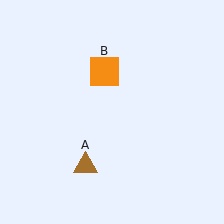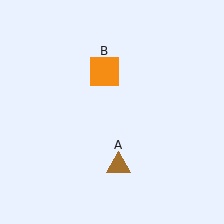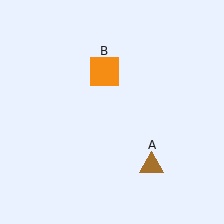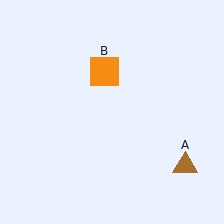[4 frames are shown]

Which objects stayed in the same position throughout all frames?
Orange square (object B) remained stationary.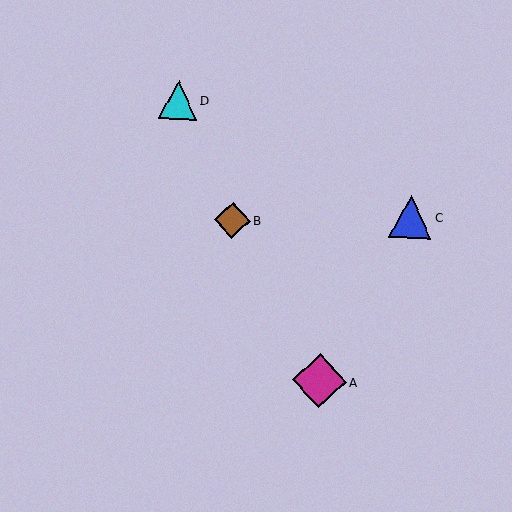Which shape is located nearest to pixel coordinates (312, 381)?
The magenta diamond (labeled A) at (319, 381) is nearest to that location.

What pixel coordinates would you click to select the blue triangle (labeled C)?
Click at (411, 217) to select the blue triangle C.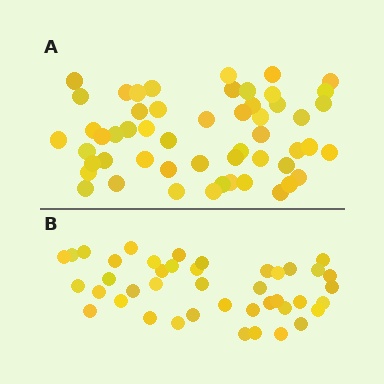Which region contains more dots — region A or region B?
Region A (the top region) has more dots.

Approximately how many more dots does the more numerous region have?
Region A has roughly 12 or so more dots than region B.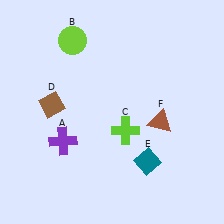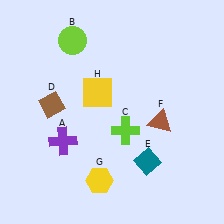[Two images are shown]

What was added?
A yellow hexagon (G), a yellow square (H) were added in Image 2.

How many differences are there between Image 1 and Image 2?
There are 2 differences between the two images.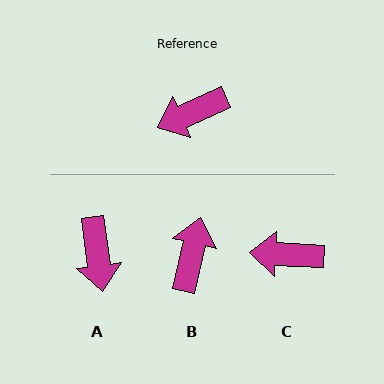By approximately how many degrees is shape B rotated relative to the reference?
Approximately 127 degrees clockwise.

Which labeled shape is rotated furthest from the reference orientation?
B, about 127 degrees away.